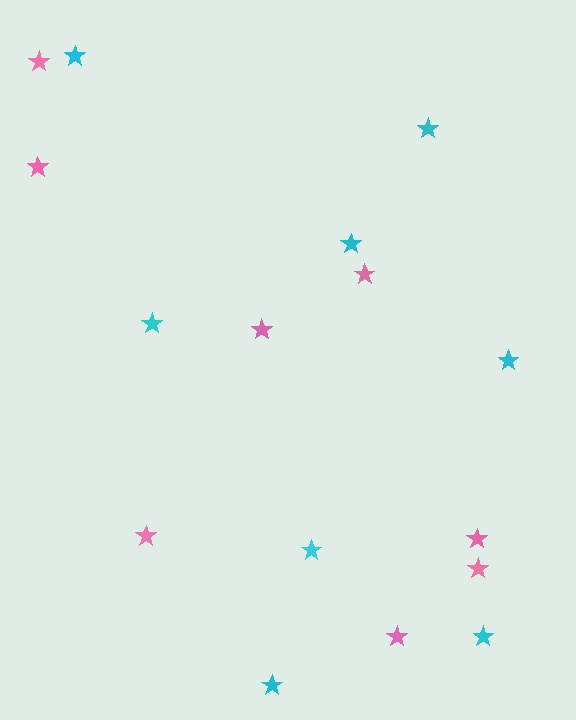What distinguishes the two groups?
There are 2 groups: one group of cyan stars (8) and one group of pink stars (8).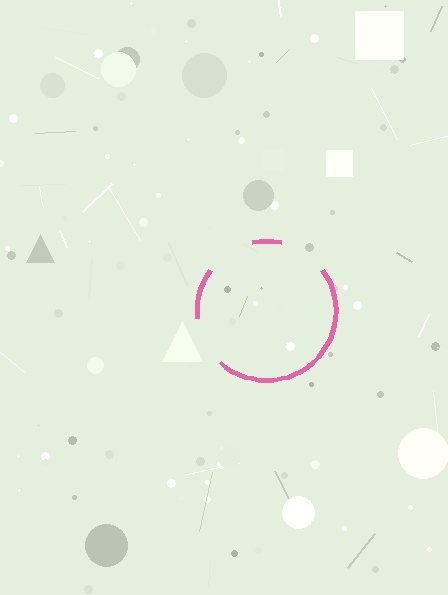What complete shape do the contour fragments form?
The contour fragments form a circle.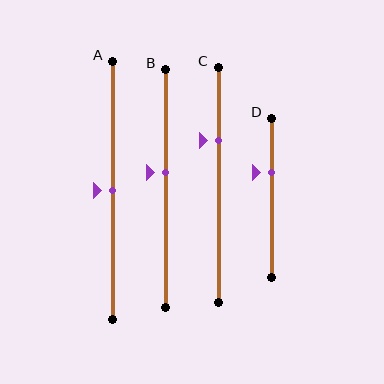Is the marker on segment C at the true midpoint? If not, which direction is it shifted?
No, the marker on segment C is shifted upward by about 19% of the segment length.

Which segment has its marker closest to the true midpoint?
Segment A has its marker closest to the true midpoint.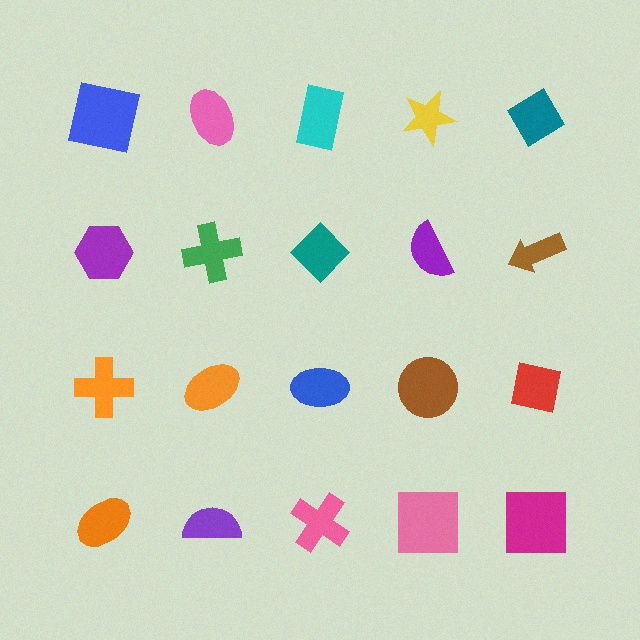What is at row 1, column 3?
A cyan rectangle.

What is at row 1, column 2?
A pink ellipse.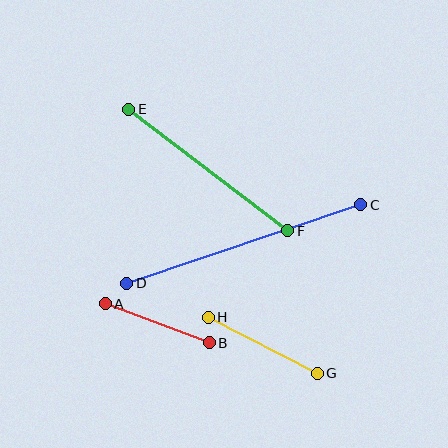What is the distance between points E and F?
The distance is approximately 200 pixels.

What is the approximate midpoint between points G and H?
The midpoint is at approximately (263, 345) pixels.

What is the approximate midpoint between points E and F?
The midpoint is at approximately (208, 170) pixels.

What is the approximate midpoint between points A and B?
The midpoint is at approximately (157, 323) pixels.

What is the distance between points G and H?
The distance is approximately 122 pixels.